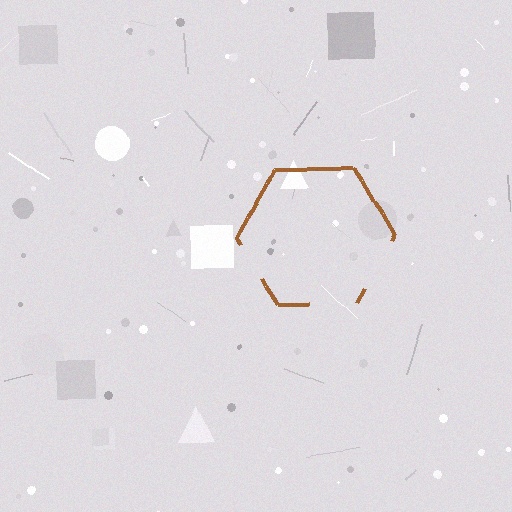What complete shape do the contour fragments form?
The contour fragments form a hexagon.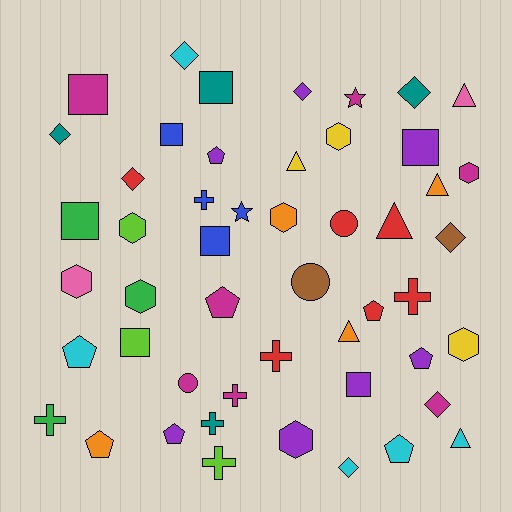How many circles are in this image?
There are 3 circles.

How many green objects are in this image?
There are 3 green objects.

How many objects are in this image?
There are 50 objects.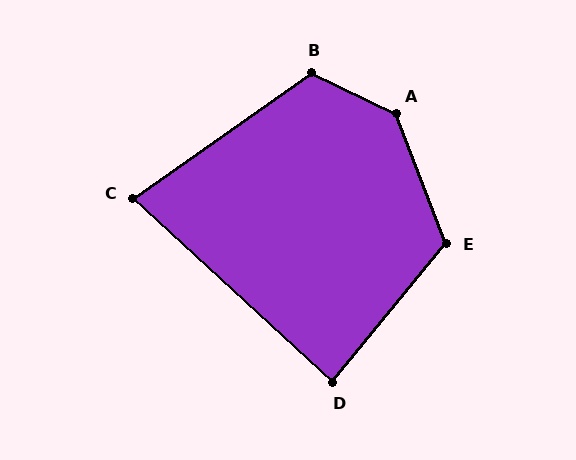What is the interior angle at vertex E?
Approximately 120 degrees (obtuse).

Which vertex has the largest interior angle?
A, at approximately 137 degrees.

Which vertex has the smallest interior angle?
C, at approximately 78 degrees.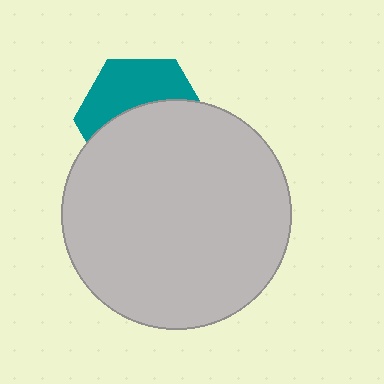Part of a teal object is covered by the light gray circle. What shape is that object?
It is a hexagon.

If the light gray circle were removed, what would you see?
You would see the complete teal hexagon.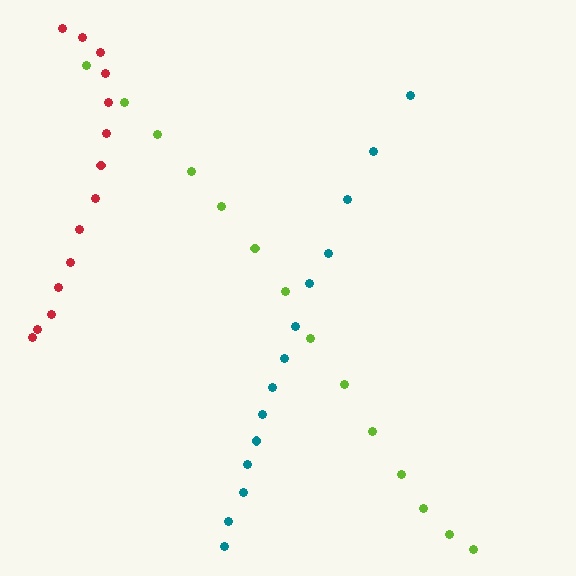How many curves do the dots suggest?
There are 3 distinct paths.